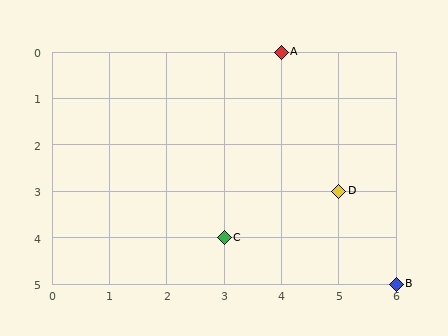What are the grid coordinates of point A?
Point A is at grid coordinates (4, 0).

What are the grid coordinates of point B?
Point B is at grid coordinates (6, 5).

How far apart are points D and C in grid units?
Points D and C are 2 columns and 1 row apart (about 2.2 grid units diagonally).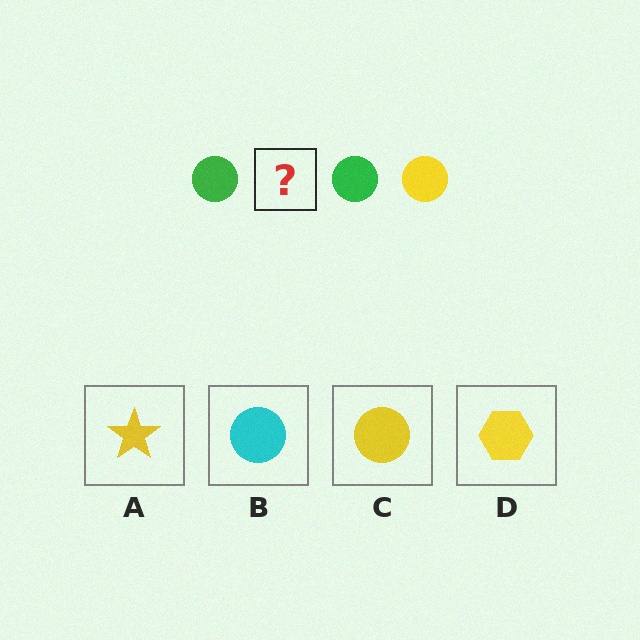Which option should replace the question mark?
Option C.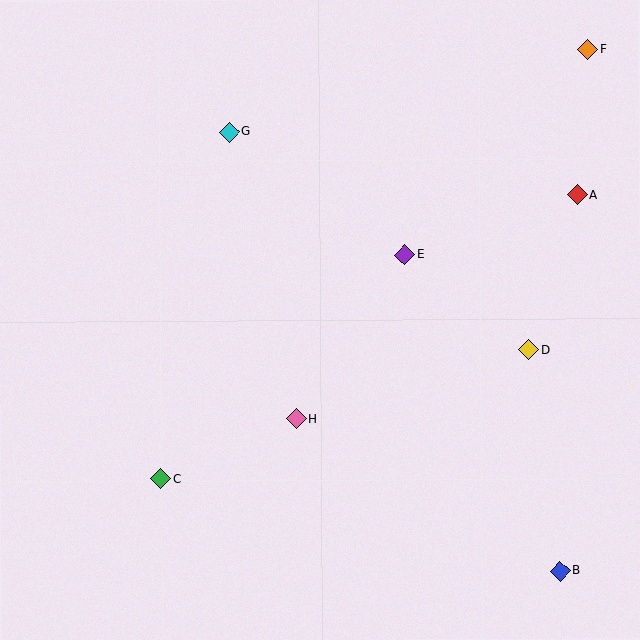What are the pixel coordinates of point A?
Point A is at (577, 195).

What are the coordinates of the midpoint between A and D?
The midpoint between A and D is at (553, 272).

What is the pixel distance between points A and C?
The distance between A and C is 504 pixels.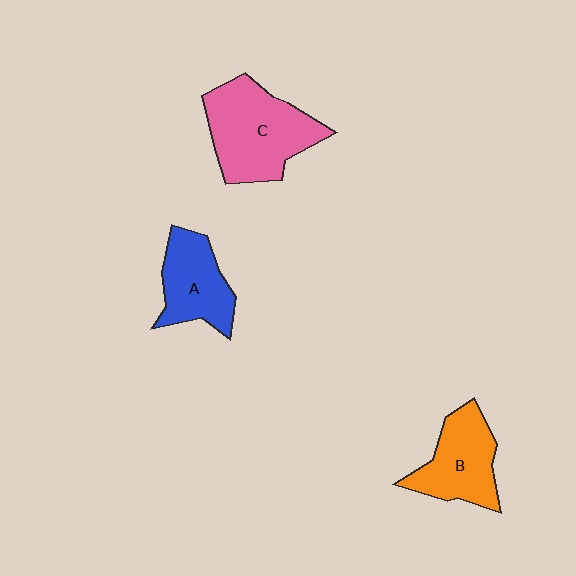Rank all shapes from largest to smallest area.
From largest to smallest: C (pink), B (orange), A (blue).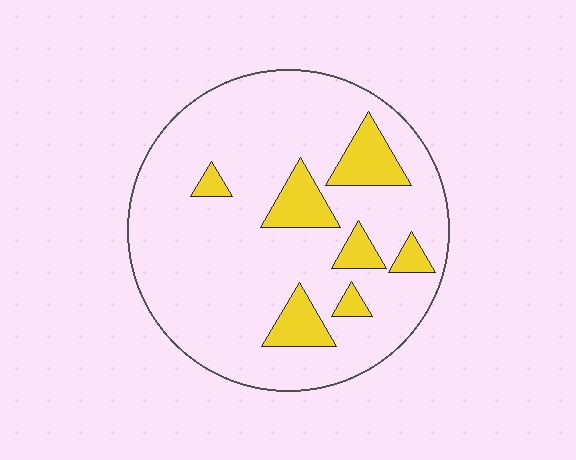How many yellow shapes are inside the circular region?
7.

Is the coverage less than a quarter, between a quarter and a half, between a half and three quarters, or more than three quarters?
Less than a quarter.